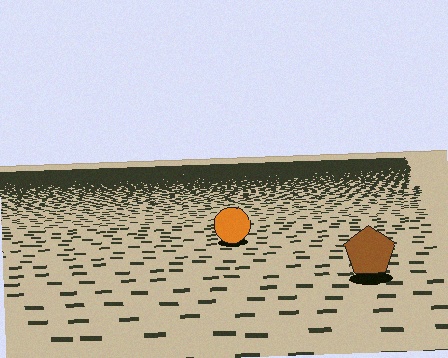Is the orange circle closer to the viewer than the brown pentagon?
No. The brown pentagon is closer — you can tell from the texture gradient: the ground texture is coarser near it.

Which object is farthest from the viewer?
The orange circle is farthest from the viewer. It appears smaller and the ground texture around it is denser.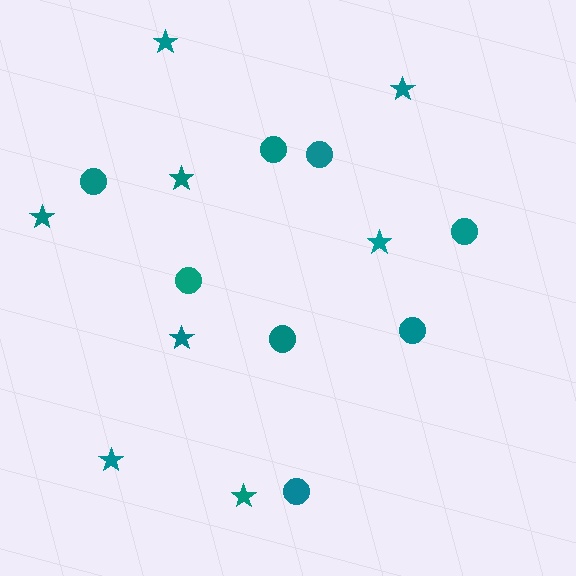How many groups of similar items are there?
There are 2 groups: one group of stars (8) and one group of circles (8).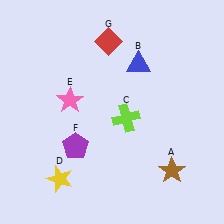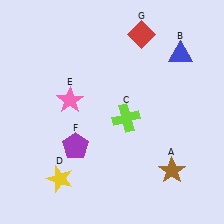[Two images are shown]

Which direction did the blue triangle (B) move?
The blue triangle (B) moved right.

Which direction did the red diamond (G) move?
The red diamond (G) moved right.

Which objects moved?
The objects that moved are: the blue triangle (B), the red diamond (G).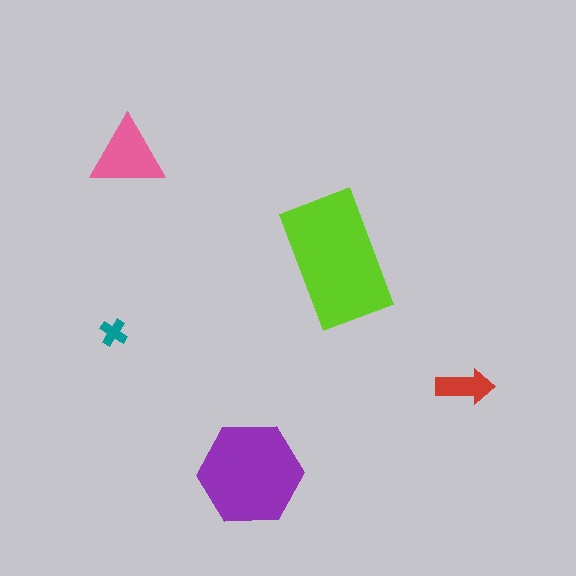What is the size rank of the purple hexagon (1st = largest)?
2nd.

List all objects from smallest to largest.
The teal cross, the red arrow, the pink triangle, the purple hexagon, the lime rectangle.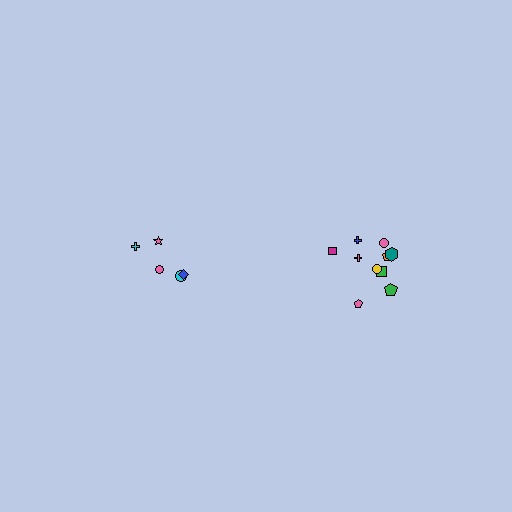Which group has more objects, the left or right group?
The right group.